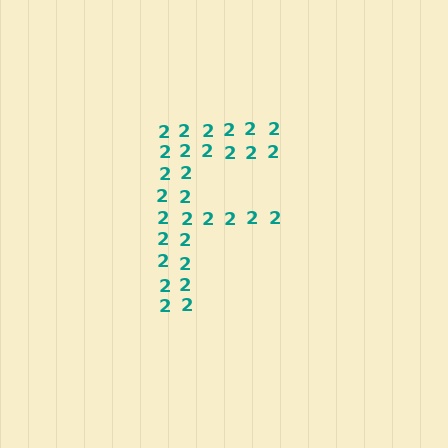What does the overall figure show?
The overall figure shows the letter F.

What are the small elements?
The small elements are digit 2's.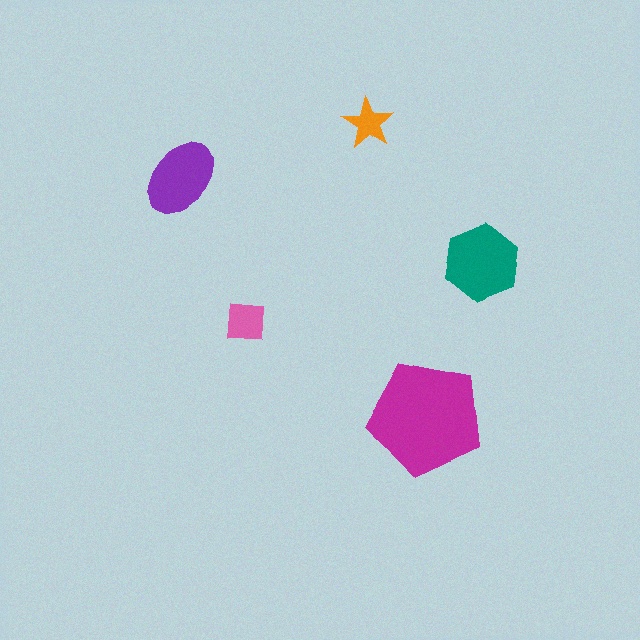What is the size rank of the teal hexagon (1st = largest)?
2nd.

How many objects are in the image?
There are 5 objects in the image.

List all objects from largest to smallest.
The magenta pentagon, the teal hexagon, the purple ellipse, the pink square, the orange star.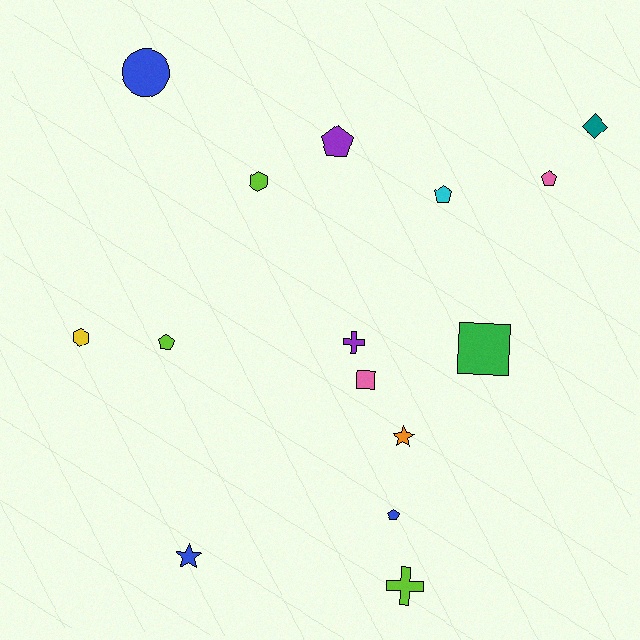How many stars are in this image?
There are 2 stars.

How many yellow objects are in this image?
There is 1 yellow object.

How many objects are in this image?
There are 15 objects.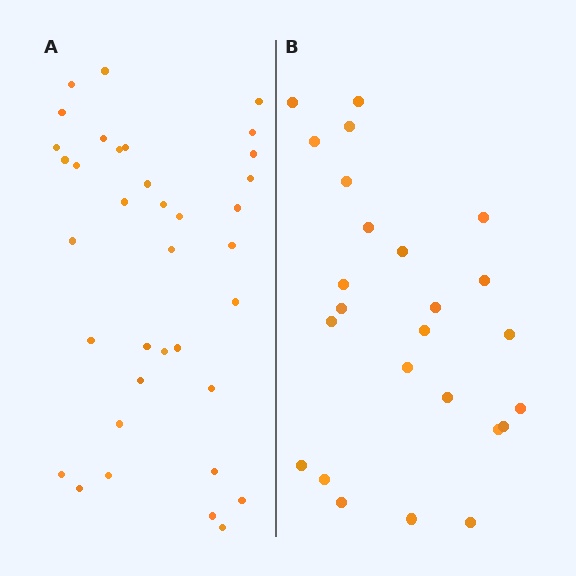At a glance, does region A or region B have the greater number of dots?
Region A (the left region) has more dots.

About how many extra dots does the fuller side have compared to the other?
Region A has roughly 12 or so more dots than region B.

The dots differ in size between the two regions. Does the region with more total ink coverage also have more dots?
No. Region B has more total ink coverage because its dots are larger, but region A actually contains more individual dots. Total area can be misleading — the number of items is what matters here.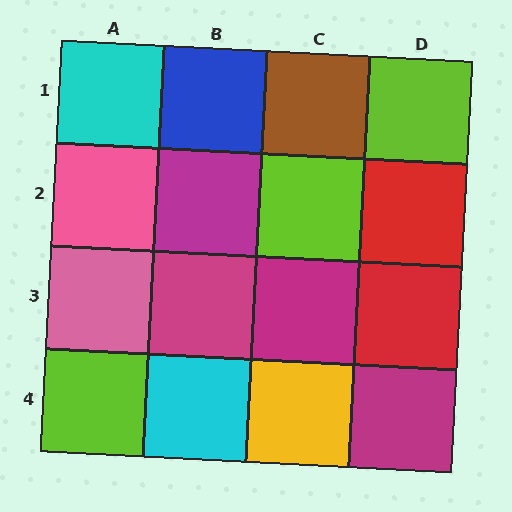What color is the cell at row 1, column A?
Cyan.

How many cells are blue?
1 cell is blue.